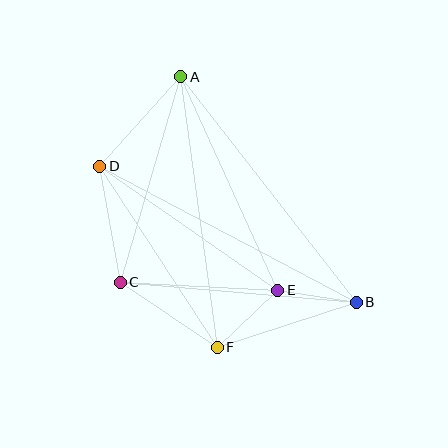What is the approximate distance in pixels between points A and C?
The distance between A and C is approximately 214 pixels.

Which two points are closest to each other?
Points B and E are closest to each other.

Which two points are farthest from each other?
Points B and D are farthest from each other.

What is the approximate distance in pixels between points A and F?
The distance between A and F is approximately 273 pixels.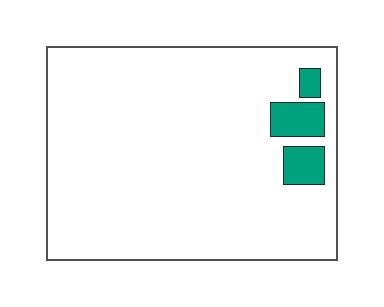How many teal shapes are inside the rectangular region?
3.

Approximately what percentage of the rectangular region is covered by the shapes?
Approximately 5%.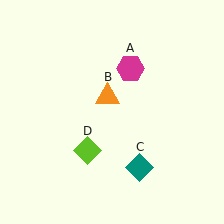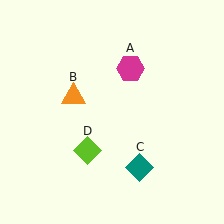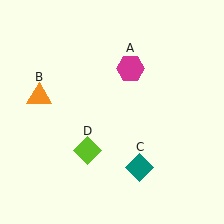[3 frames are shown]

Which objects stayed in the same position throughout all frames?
Magenta hexagon (object A) and teal diamond (object C) and lime diamond (object D) remained stationary.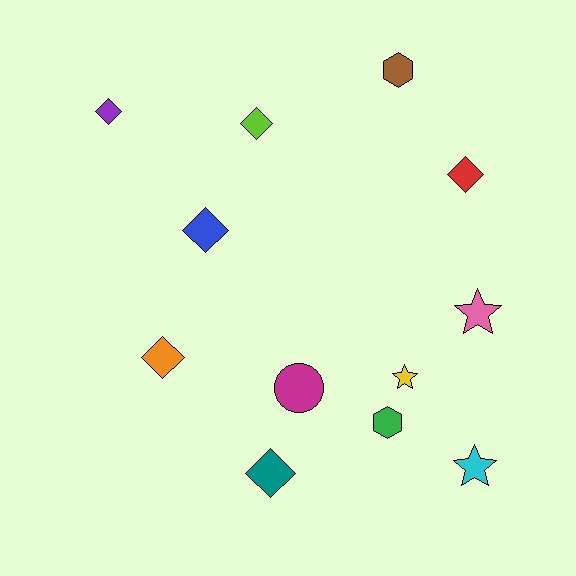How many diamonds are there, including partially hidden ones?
There are 6 diamonds.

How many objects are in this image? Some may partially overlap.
There are 12 objects.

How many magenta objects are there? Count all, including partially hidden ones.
There is 1 magenta object.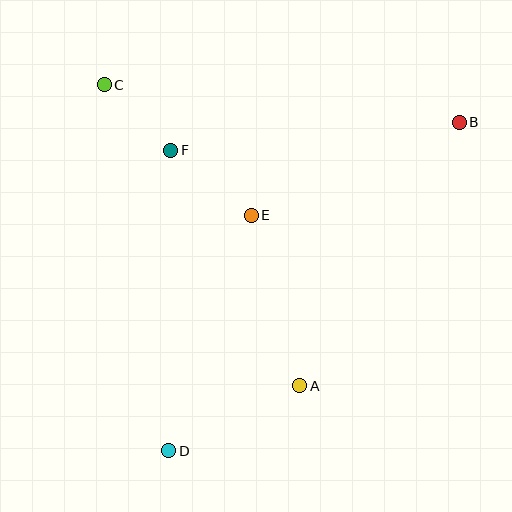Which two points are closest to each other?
Points C and F are closest to each other.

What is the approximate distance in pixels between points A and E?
The distance between A and E is approximately 177 pixels.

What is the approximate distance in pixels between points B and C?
The distance between B and C is approximately 357 pixels.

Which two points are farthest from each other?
Points B and D are farthest from each other.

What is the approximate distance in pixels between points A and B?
The distance between A and B is approximately 308 pixels.